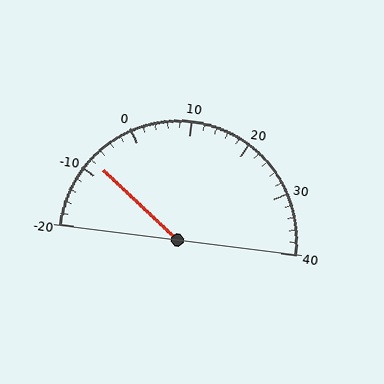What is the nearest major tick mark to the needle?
The nearest major tick mark is -10.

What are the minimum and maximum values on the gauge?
The gauge ranges from -20 to 40.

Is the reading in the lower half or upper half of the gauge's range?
The reading is in the lower half of the range (-20 to 40).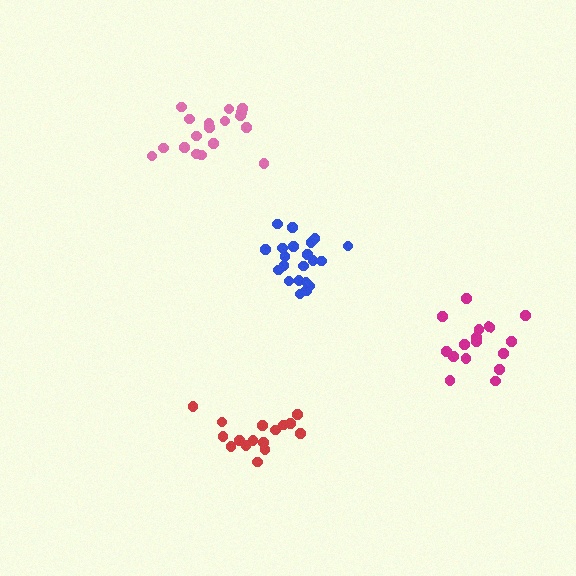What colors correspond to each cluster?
The clusters are colored: red, pink, blue, magenta.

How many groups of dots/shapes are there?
There are 4 groups.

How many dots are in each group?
Group 1: 16 dots, Group 2: 18 dots, Group 3: 21 dots, Group 4: 16 dots (71 total).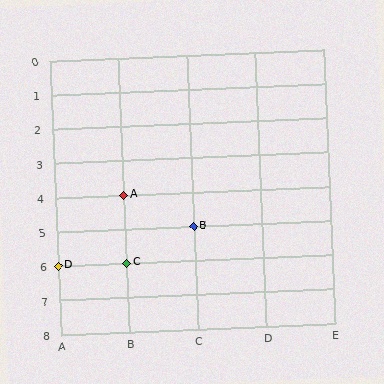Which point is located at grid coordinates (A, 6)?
Point D is at (A, 6).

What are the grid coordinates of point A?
Point A is at grid coordinates (B, 4).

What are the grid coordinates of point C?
Point C is at grid coordinates (B, 6).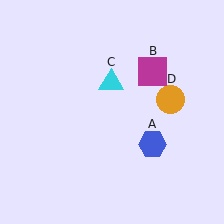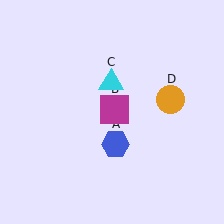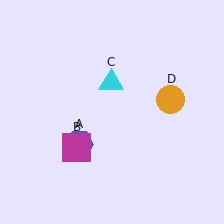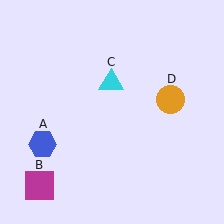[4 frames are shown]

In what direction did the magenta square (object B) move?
The magenta square (object B) moved down and to the left.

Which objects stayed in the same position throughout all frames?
Cyan triangle (object C) and orange circle (object D) remained stationary.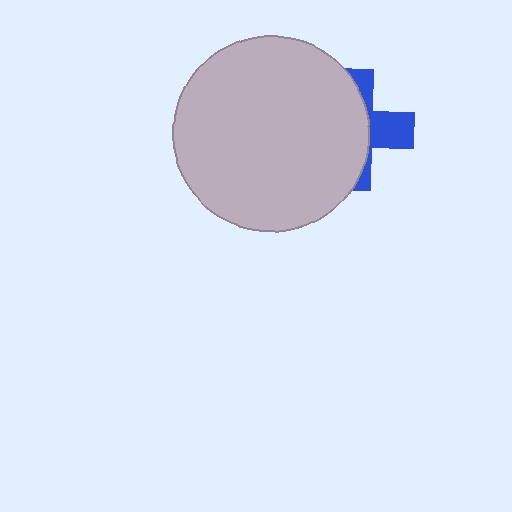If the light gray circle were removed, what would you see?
You would see the complete blue cross.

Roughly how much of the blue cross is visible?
A small part of it is visible (roughly 35%).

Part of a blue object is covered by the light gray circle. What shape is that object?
It is a cross.